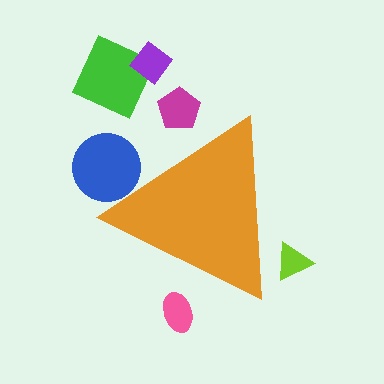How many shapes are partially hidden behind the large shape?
4 shapes are partially hidden.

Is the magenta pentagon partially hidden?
Yes, the magenta pentagon is partially hidden behind the orange triangle.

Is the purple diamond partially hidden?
No, the purple diamond is fully visible.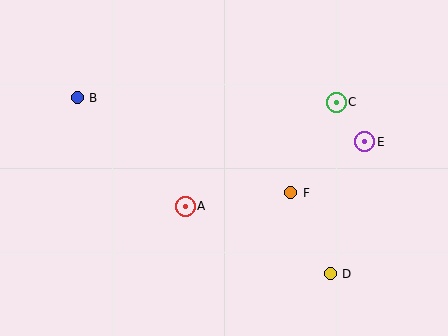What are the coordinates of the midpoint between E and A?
The midpoint between E and A is at (275, 174).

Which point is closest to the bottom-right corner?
Point D is closest to the bottom-right corner.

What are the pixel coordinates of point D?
Point D is at (330, 274).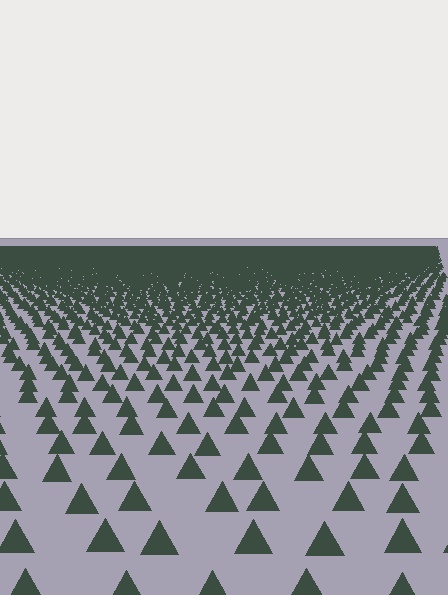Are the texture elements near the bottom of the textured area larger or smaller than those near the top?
Larger. Near the bottom, elements are closer to the viewer and appear at a bigger on-screen size.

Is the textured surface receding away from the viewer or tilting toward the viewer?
The surface is receding away from the viewer. Texture elements get smaller and denser toward the top.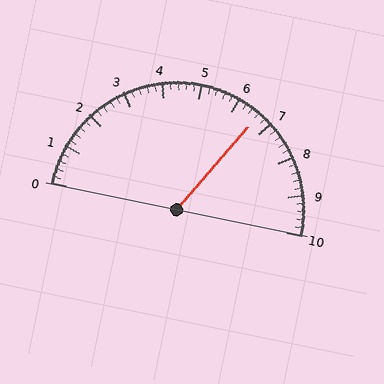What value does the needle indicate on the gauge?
The needle indicates approximately 6.6.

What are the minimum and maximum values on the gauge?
The gauge ranges from 0 to 10.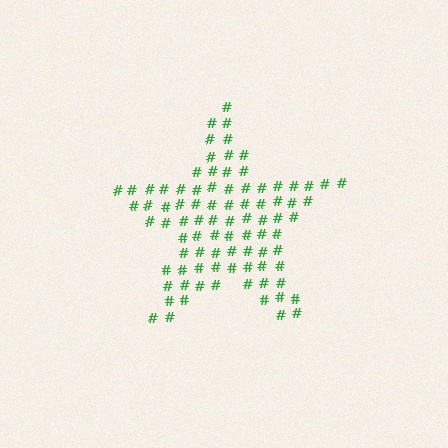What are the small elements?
The small elements are hash symbols.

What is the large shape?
The large shape is a star.